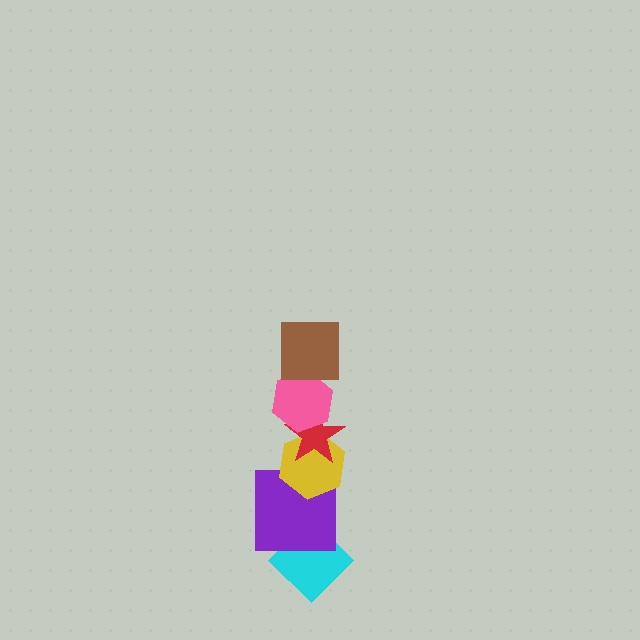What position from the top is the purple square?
The purple square is 5th from the top.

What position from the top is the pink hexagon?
The pink hexagon is 2nd from the top.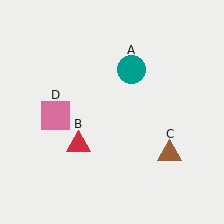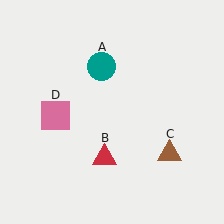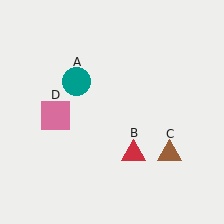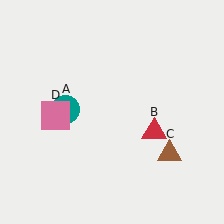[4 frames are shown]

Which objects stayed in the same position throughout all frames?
Brown triangle (object C) and pink square (object D) remained stationary.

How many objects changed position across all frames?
2 objects changed position: teal circle (object A), red triangle (object B).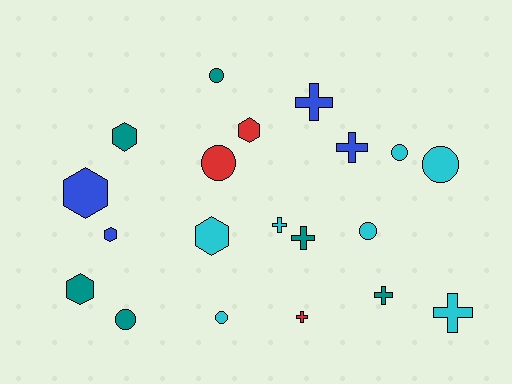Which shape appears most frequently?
Cross, with 7 objects.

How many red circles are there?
There is 1 red circle.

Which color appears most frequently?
Cyan, with 7 objects.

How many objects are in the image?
There are 20 objects.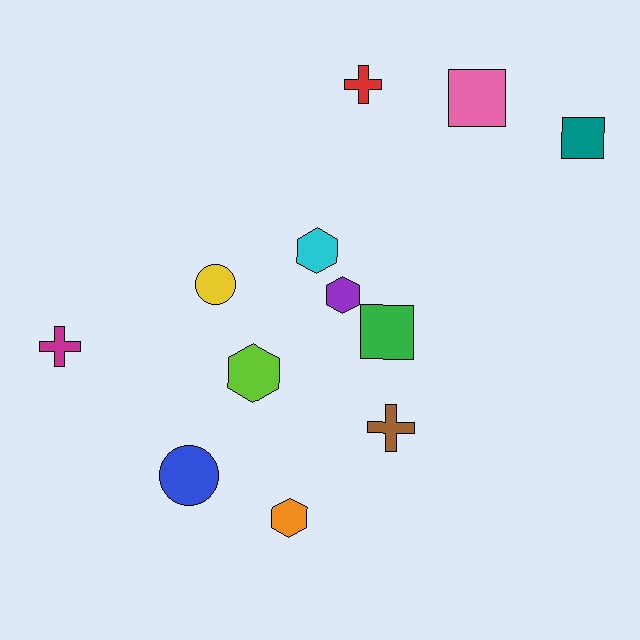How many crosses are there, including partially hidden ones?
There are 3 crosses.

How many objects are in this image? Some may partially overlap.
There are 12 objects.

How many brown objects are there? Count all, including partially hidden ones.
There is 1 brown object.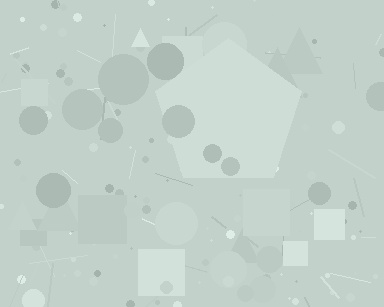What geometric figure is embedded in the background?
A pentagon is embedded in the background.